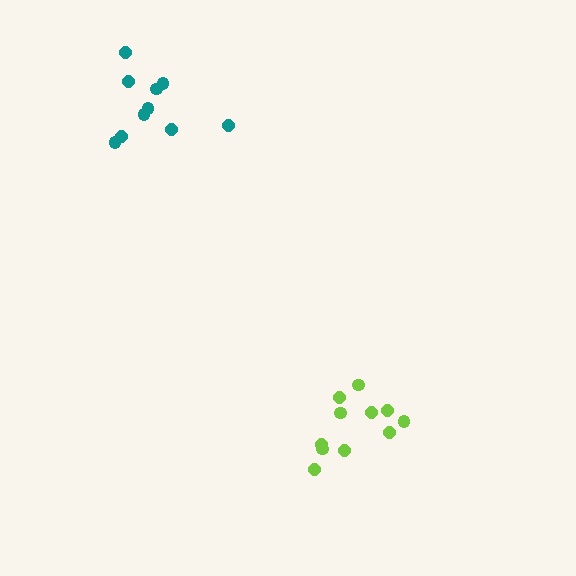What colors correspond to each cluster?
The clusters are colored: lime, teal.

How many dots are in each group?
Group 1: 11 dots, Group 2: 10 dots (21 total).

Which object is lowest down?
The lime cluster is bottommost.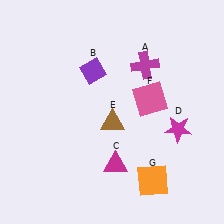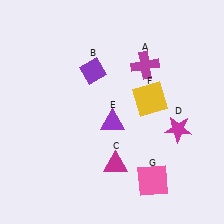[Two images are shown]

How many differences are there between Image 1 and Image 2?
There are 3 differences between the two images.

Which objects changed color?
E changed from brown to purple. F changed from pink to yellow. G changed from orange to pink.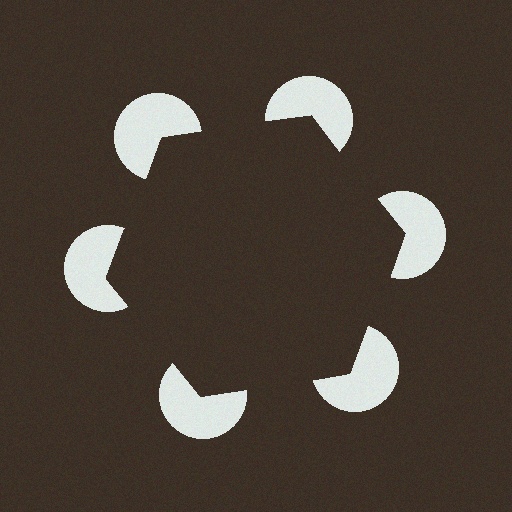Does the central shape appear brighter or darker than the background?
It typically appears slightly darker than the background, even though no actual brightness change is drawn.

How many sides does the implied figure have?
6 sides.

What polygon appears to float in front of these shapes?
An illusory hexagon — its edges are inferred from the aligned wedge cuts in the pac-man discs, not physically drawn.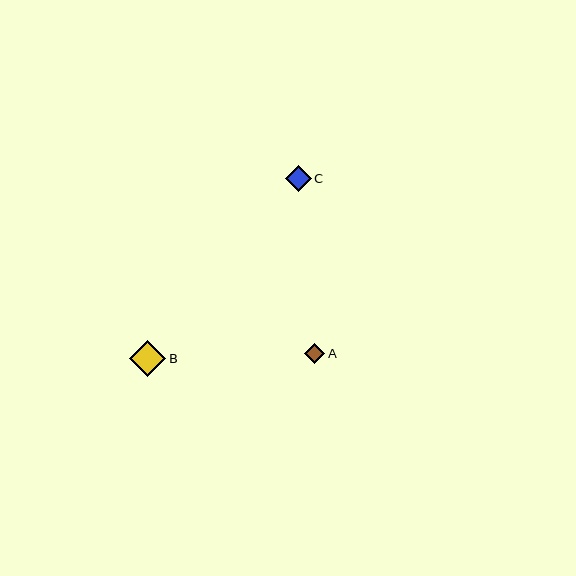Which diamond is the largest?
Diamond B is the largest with a size of approximately 37 pixels.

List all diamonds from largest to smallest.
From largest to smallest: B, C, A.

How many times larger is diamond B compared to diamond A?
Diamond B is approximately 1.8 times the size of diamond A.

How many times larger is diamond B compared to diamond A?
Diamond B is approximately 1.8 times the size of diamond A.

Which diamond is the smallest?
Diamond A is the smallest with a size of approximately 21 pixels.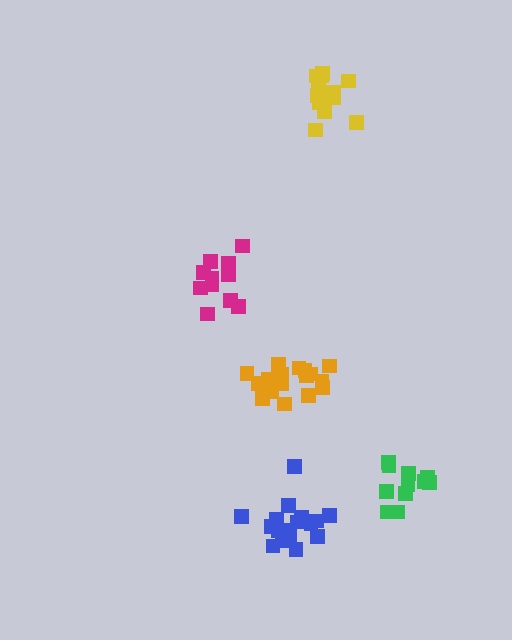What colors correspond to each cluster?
The clusters are colored: magenta, orange, blue, yellow, green.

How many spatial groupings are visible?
There are 5 spatial groupings.